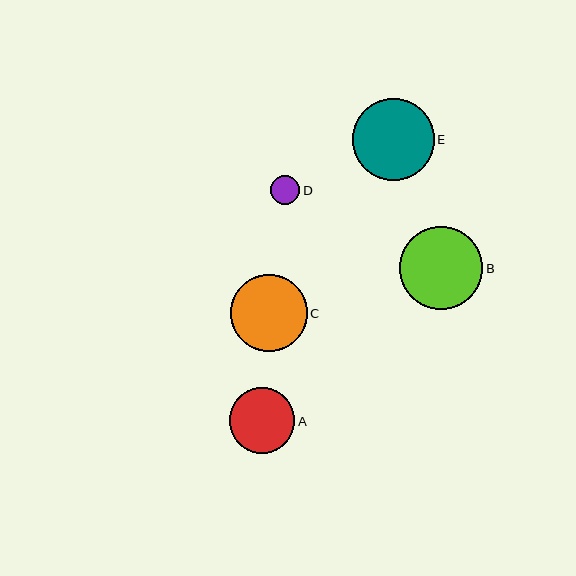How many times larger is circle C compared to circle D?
Circle C is approximately 2.7 times the size of circle D.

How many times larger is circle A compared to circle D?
Circle A is approximately 2.3 times the size of circle D.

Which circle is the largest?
Circle B is the largest with a size of approximately 84 pixels.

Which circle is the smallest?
Circle D is the smallest with a size of approximately 29 pixels.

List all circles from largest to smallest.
From largest to smallest: B, E, C, A, D.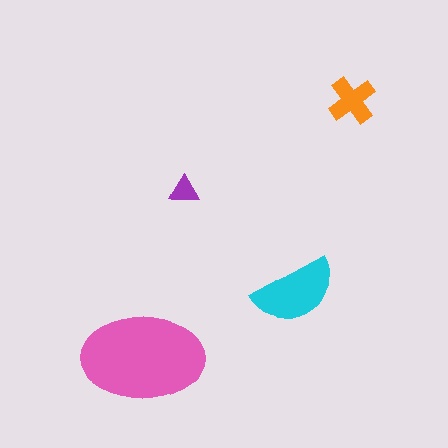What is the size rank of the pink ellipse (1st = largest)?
1st.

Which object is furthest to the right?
The orange cross is rightmost.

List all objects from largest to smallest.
The pink ellipse, the cyan semicircle, the orange cross, the purple triangle.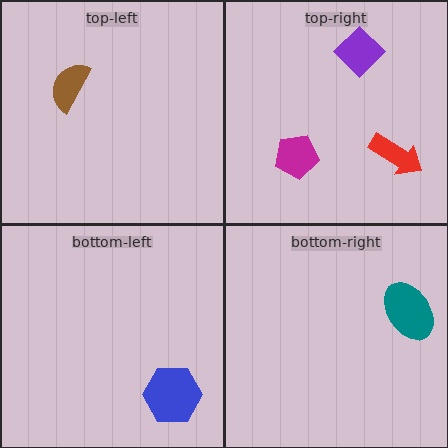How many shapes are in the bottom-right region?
1.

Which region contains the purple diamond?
The top-right region.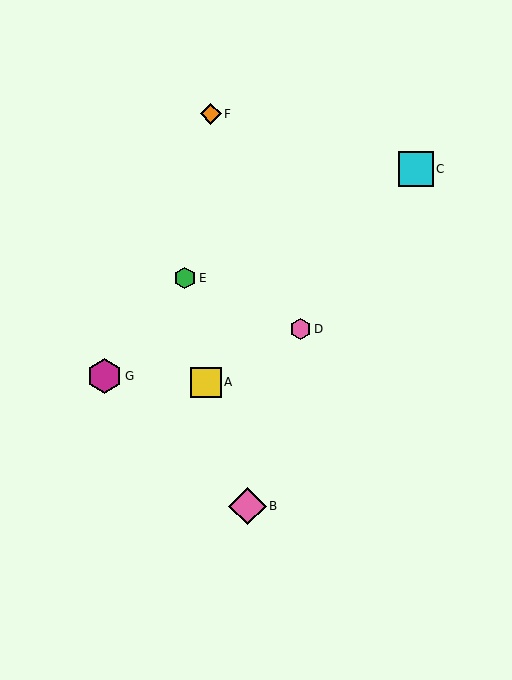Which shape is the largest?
The pink diamond (labeled B) is the largest.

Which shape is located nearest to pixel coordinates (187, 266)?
The green hexagon (labeled E) at (185, 278) is nearest to that location.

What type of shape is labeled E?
Shape E is a green hexagon.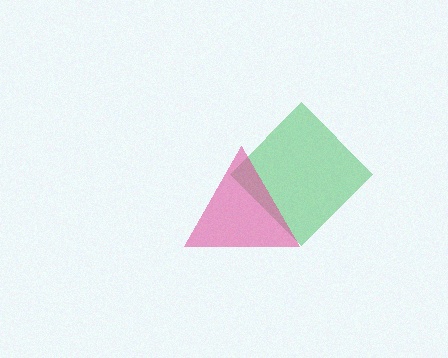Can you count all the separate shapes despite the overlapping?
Yes, there are 2 separate shapes.